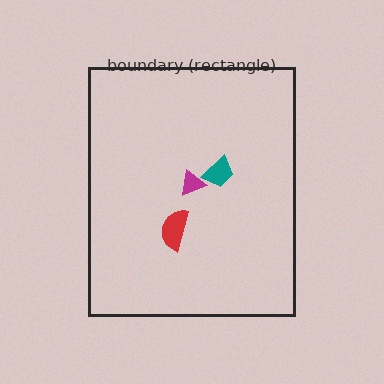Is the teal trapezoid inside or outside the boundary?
Inside.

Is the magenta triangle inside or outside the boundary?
Inside.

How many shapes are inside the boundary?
3 inside, 0 outside.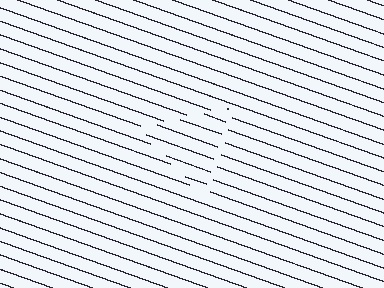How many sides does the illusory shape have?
3 sides — the line-ends trace a triangle.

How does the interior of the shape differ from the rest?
The interior of the shape contains the same grating, shifted by half a period — the contour is defined by the phase discontinuity where line-ends from the inner and outer gratings abut.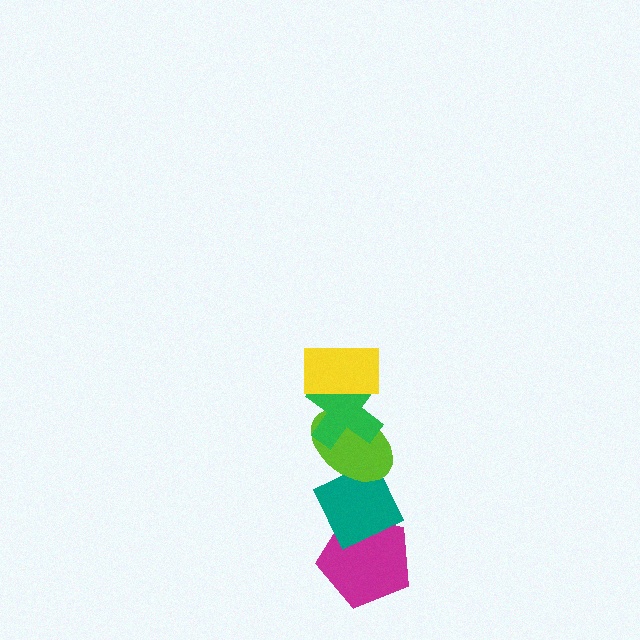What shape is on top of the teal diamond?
The lime ellipse is on top of the teal diamond.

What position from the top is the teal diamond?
The teal diamond is 4th from the top.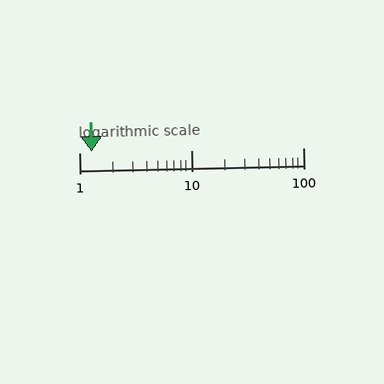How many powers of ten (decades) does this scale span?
The scale spans 2 decades, from 1 to 100.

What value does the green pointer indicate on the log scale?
The pointer indicates approximately 1.3.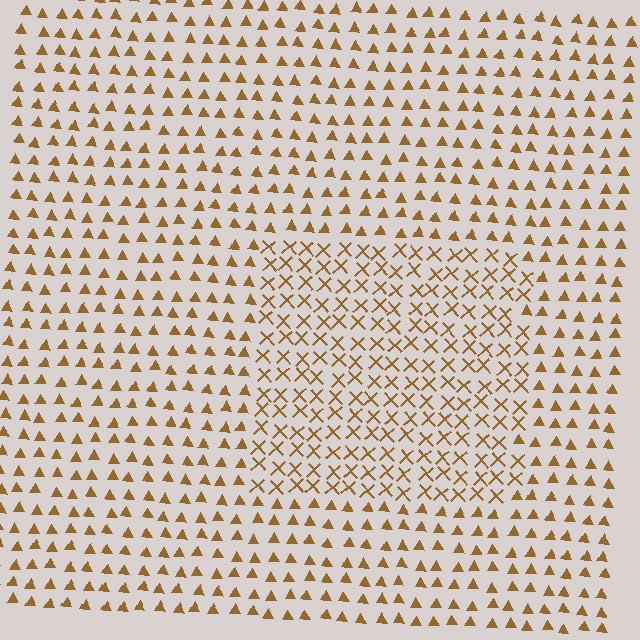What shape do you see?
I see a rectangle.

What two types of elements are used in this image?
The image uses X marks inside the rectangle region and triangles outside it.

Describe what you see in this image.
The image is filled with small brown elements arranged in a uniform grid. A rectangle-shaped region contains X marks, while the surrounding area contains triangles. The boundary is defined purely by the change in element shape.